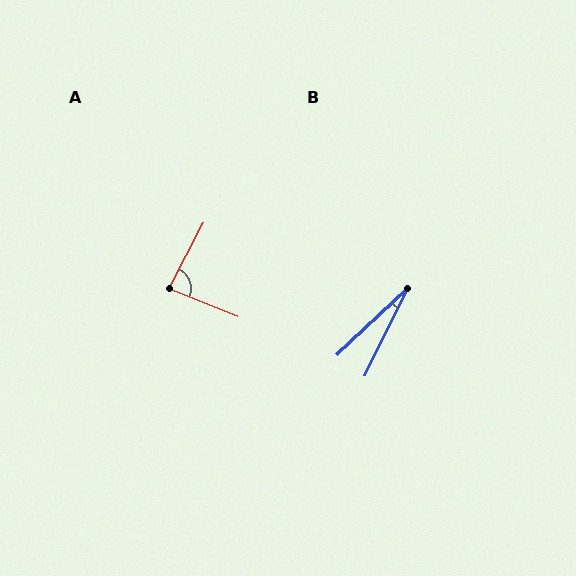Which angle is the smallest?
B, at approximately 21 degrees.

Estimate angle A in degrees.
Approximately 85 degrees.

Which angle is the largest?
A, at approximately 85 degrees.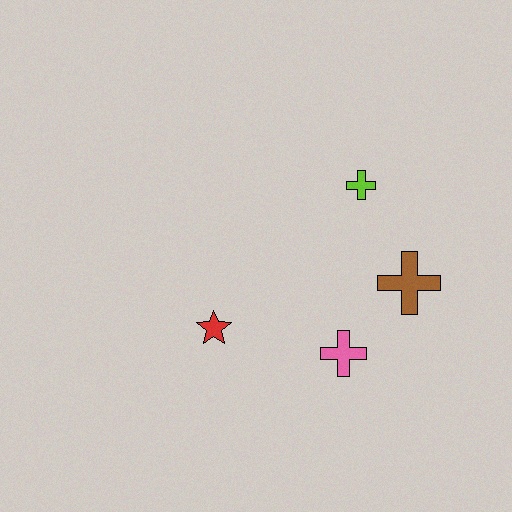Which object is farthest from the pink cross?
The lime cross is farthest from the pink cross.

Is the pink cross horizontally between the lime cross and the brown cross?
No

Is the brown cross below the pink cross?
No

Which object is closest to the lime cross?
The brown cross is closest to the lime cross.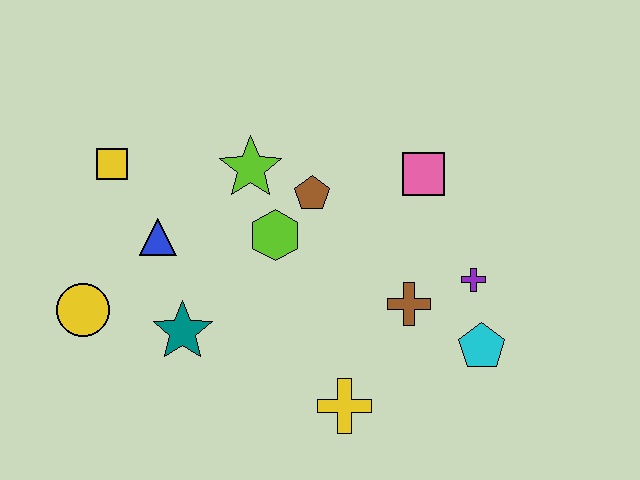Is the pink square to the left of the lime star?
No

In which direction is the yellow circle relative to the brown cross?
The yellow circle is to the left of the brown cross.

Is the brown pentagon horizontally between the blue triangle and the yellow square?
No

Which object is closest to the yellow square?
The blue triangle is closest to the yellow square.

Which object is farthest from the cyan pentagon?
The yellow square is farthest from the cyan pentagon.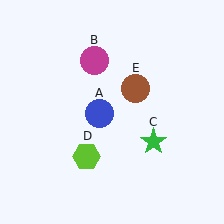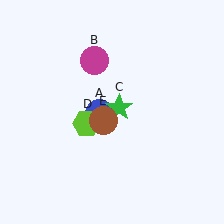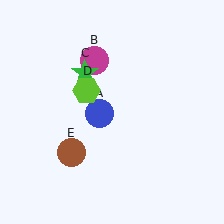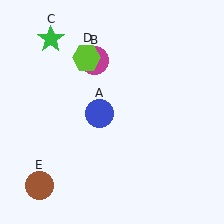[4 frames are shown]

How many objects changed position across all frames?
3 objects changed position: green star (object C), lime hexagon (object D), brown circle (object E).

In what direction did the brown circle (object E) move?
The brown circle (object E) moved down and to the left.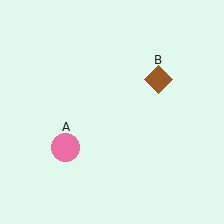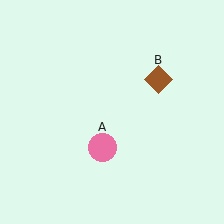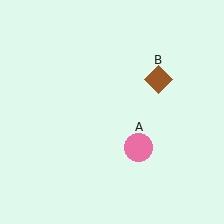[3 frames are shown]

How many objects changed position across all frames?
1 object changed position: pink circle (object A).